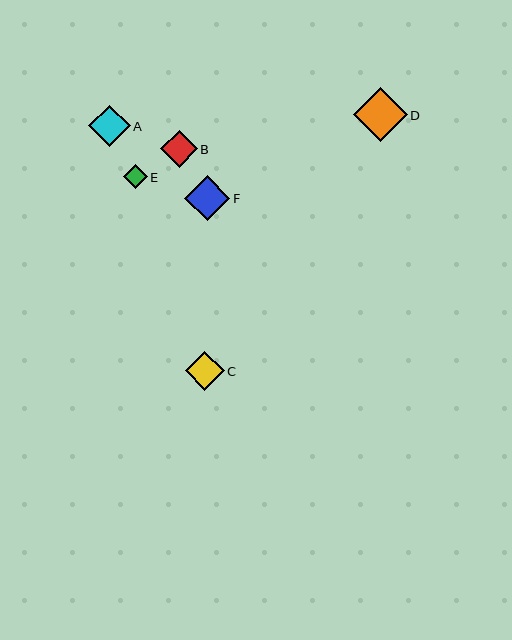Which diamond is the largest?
Diamond D is the largest with a size of approximately 54 pixels.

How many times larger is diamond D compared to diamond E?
Diamond D is approximately 2.3 times the size of diamond E.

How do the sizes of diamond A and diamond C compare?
Diamond A and diamond C are approximately the same size.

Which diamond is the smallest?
Diamond E is the smallest with a size of approximately 23 pixels.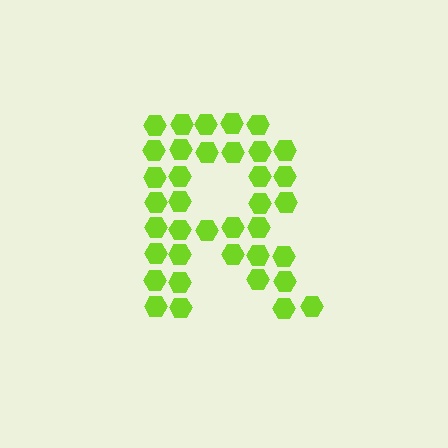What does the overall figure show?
The overall figure shows the letter R.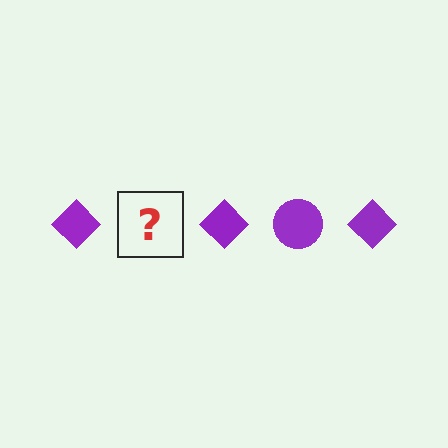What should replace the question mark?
The question mark should be replaced with a purple circle.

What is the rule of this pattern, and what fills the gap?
The rule is that the pattern cycles through diamond, circle shapes in purple. The gap should be filled with a purple circle.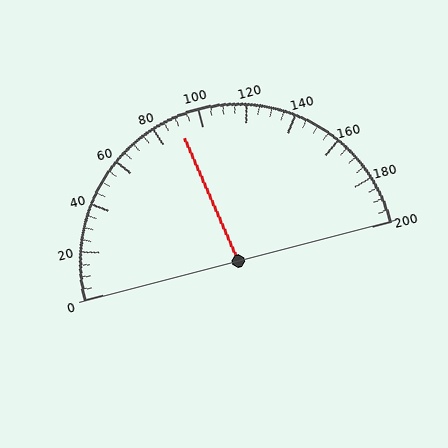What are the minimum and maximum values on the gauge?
The gauge ranges from 0 to 200.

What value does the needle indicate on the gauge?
The needle indicates approximately 90.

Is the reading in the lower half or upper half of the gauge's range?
The reading is in the lower half of the range (0 to 200).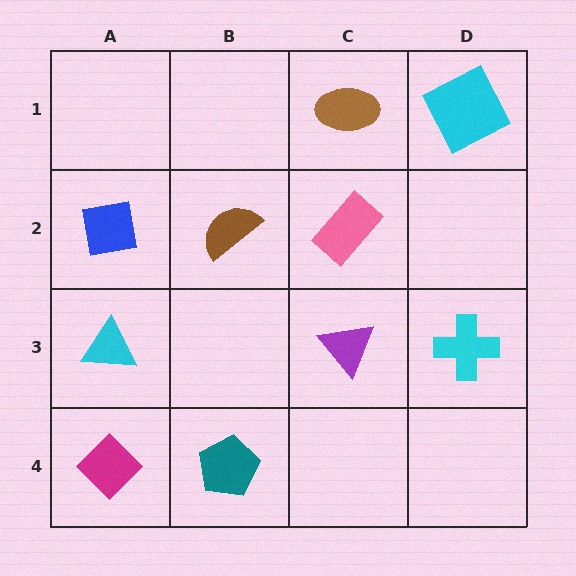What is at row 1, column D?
A cyan square.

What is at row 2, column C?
A pink rectangle.